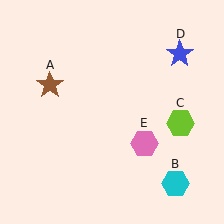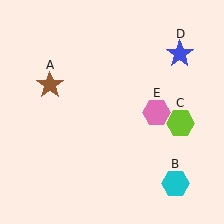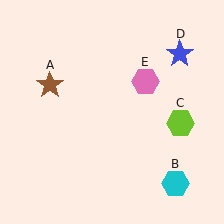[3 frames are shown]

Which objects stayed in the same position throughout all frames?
Brown star (object A) and cyan hexagon (object B) and lime hexagon (object C) and blue star (object D) remained stationary.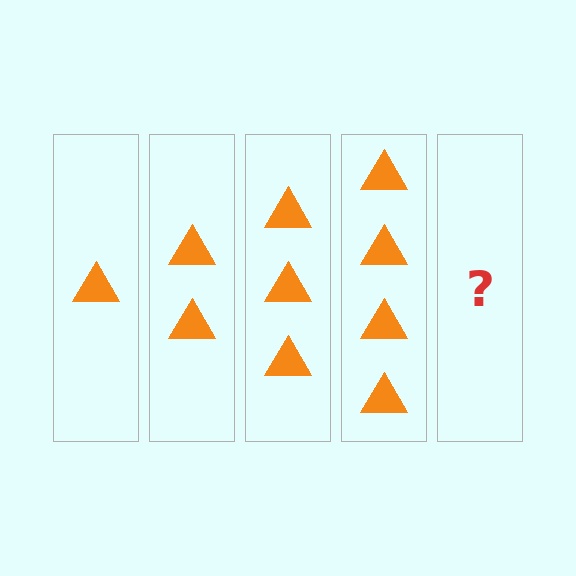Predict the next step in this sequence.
The next step is 5 triangles.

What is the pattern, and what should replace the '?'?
The pattern is that each step adds one more triangle. The '?' should be 5 triangles.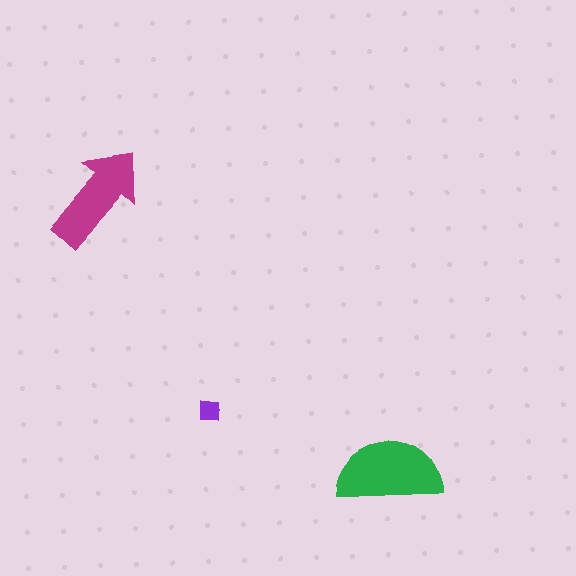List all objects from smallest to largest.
The purple square, the magenta arrow, the green semicircle.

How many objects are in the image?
There are 3 objects in the image.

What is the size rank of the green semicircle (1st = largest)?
1st.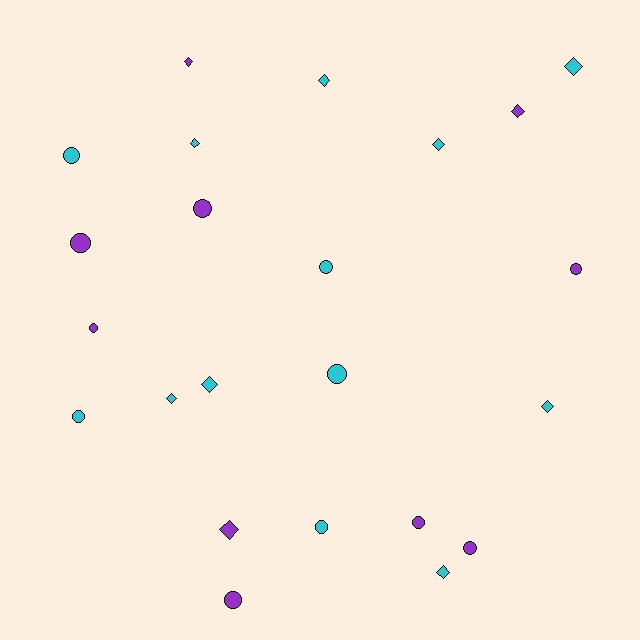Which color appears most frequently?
Cyan, with 13 objects.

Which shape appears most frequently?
Circle, with 12 objects.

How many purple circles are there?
There are 7 purple circles.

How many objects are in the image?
There are 23 objects.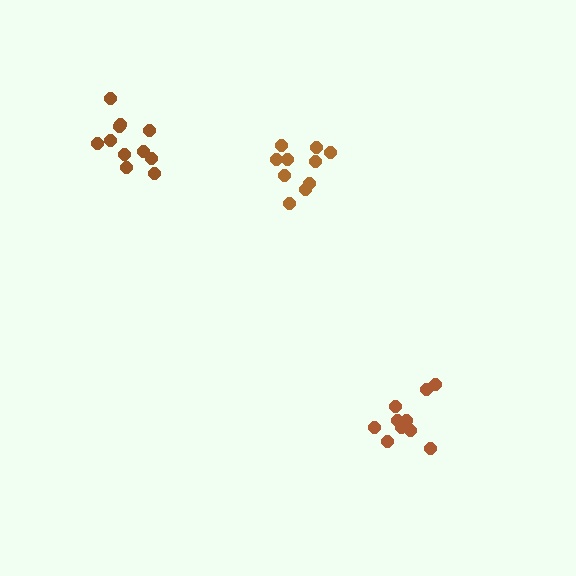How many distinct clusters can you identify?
There are 3 distinct clusters.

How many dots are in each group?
Group 1: 10 dots, Group 2: 10 dots, Group 3: 11 dots (31 total).